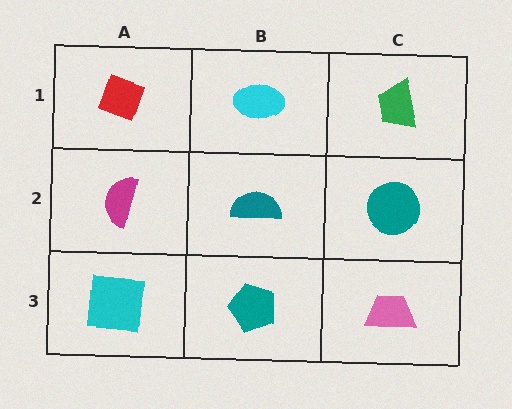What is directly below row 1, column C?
A teal circle.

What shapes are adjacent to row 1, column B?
A teal semicircle (row 2, column B), a red diamond (row 1, column A), a green trapezoid (row 1, column C).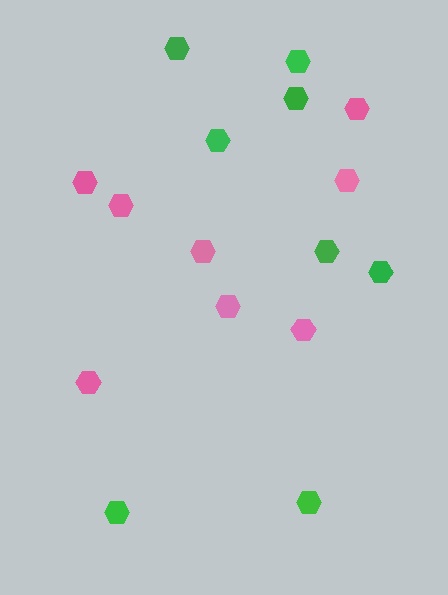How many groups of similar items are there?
There are 2 groups: one group of pink hexagons (8) and one group of green hexagons (8).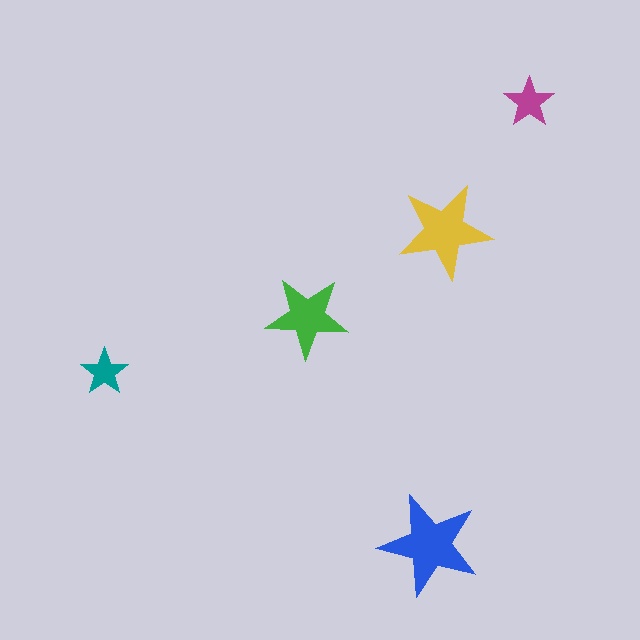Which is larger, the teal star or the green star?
The green one.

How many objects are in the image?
There are 5 objects in the image.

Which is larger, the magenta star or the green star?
The green one.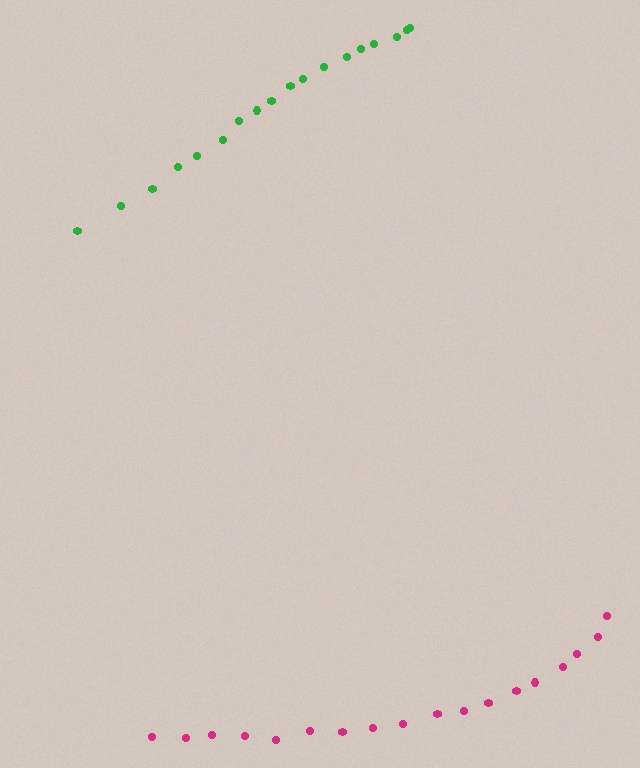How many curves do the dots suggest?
There are 2 distinct paths.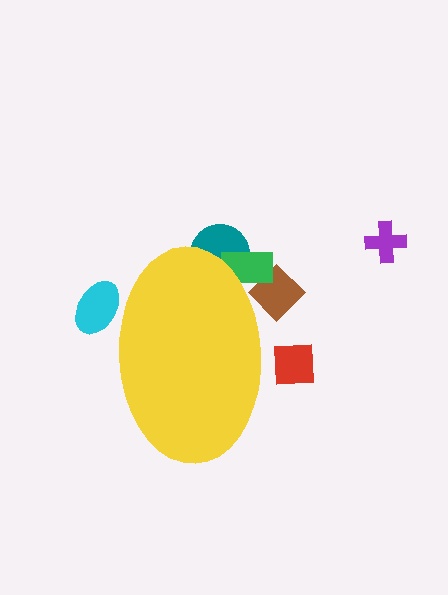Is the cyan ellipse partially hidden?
Yes, the cyan ellipse is partially hidden behind the yellow ellipse.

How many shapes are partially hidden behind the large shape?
5 shapes are partially hidden.